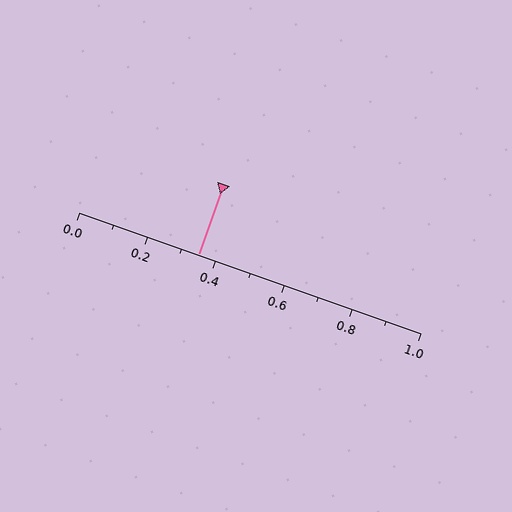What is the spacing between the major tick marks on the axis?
The major ticks are spaced 0.2 apart.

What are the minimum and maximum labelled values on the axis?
The axis runs from 0.0 to 1.0.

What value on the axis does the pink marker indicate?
The marker indicates approximately 0.35.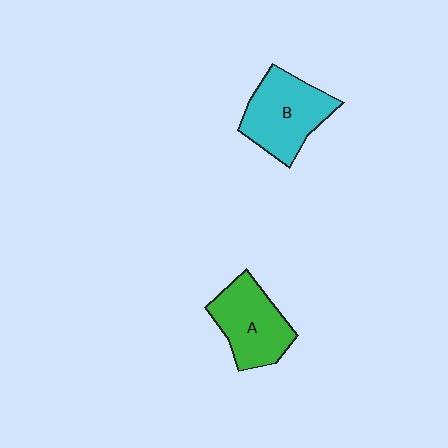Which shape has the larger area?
Shape B (cyan).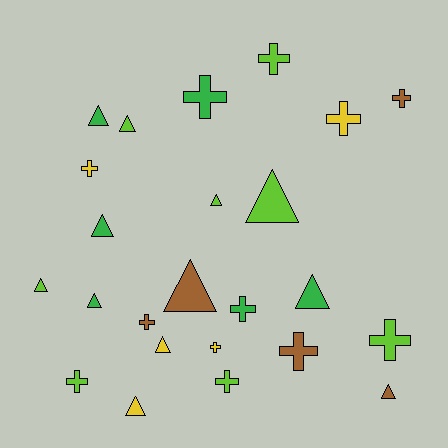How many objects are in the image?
There are 24 objects.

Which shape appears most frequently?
Cross, with 12 objects.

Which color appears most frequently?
Lime, with 8 objects.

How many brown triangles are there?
There are 2 brown triangles.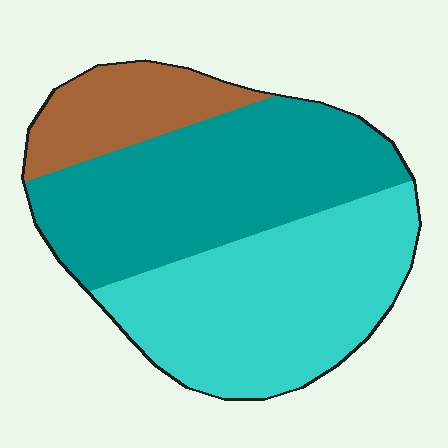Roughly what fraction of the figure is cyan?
Cyan covers 42% of the figure.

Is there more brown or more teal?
Teal.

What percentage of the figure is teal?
Teal takes up about two fifths (2/5) of the figure.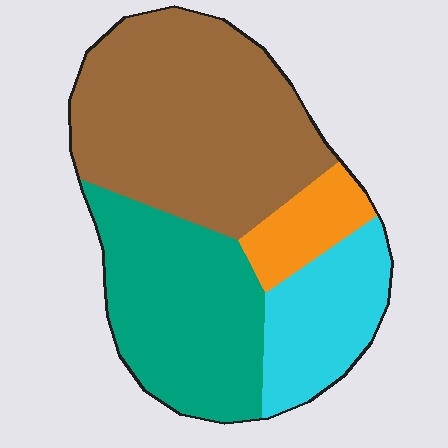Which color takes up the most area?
Brown, at roughly 45%.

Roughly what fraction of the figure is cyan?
Cyan takes up about one sixth (1/6) of the figure.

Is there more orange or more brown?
Brown.